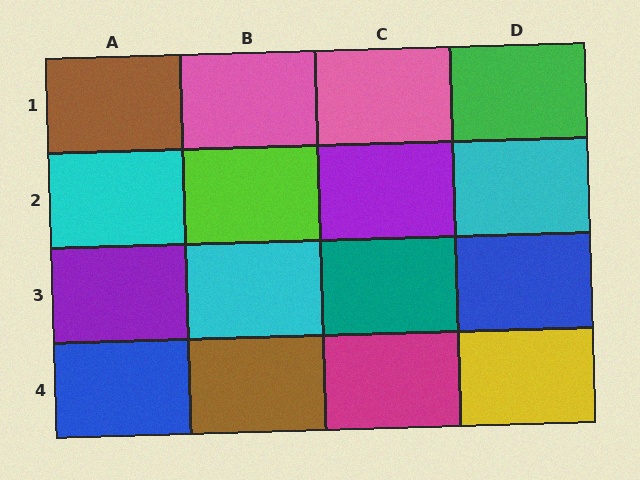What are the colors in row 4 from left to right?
Blue, brown, magenta, yellow.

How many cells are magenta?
1 cell is magenta.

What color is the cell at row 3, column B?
Cyan.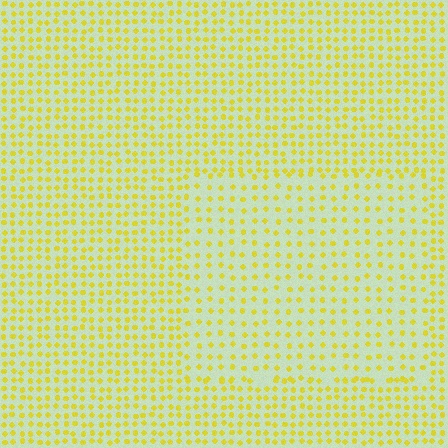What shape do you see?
I see a rectangle.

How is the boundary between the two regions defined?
The boundary is defined by a change in element density (approximately 1.7x ratio). All elements are the same color, size, and shape.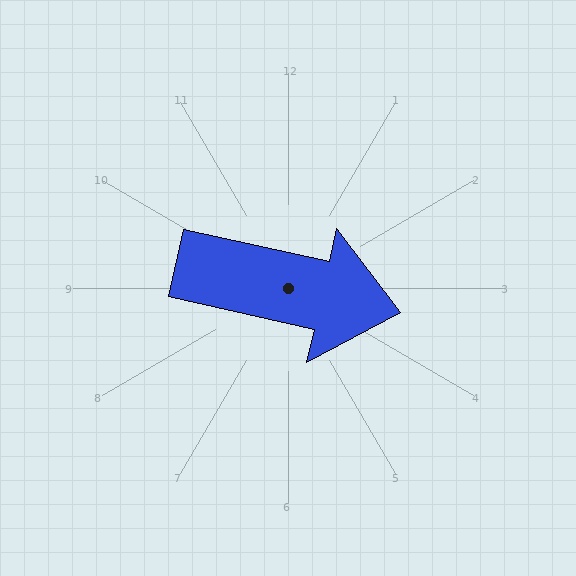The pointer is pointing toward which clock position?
Roughly 3 o'clock.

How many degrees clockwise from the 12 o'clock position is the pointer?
Approximately 102 degrees.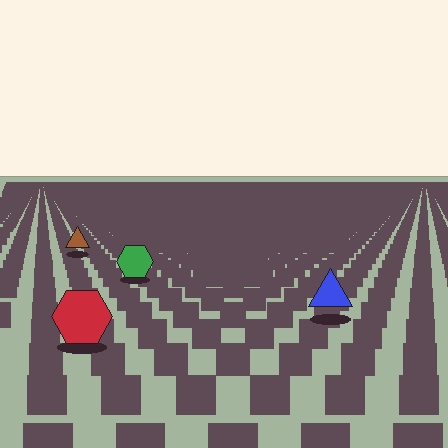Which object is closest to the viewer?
The red hexagon is closest. The texture marks near it are larger and more spread out.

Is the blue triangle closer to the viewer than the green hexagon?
Yes. The blue triangle is closer — you can tell from the texture gradient: the ground texture is coarser near it.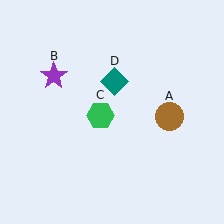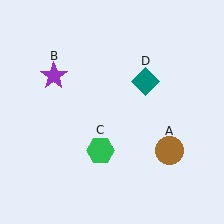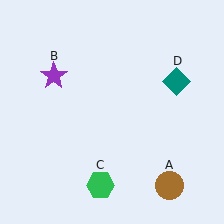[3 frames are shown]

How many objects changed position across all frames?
3 objects changed position: brown circle (object A), green hexagon (object C), teal diamond (object D).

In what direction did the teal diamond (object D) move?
The teal diamond (object D) moved right.